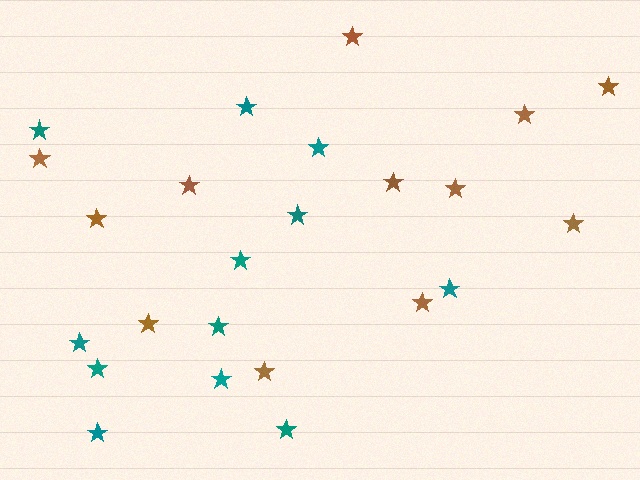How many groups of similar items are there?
There are 2 groups: one group of brown stars (12) and one group of teal stars (12).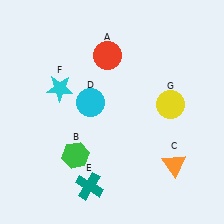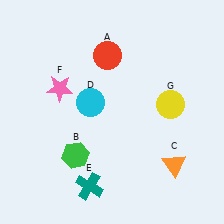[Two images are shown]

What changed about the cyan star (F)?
In Image 1, F is cyan. In Image 2, it changed to pink.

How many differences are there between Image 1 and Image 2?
There is 1 difference between the two images.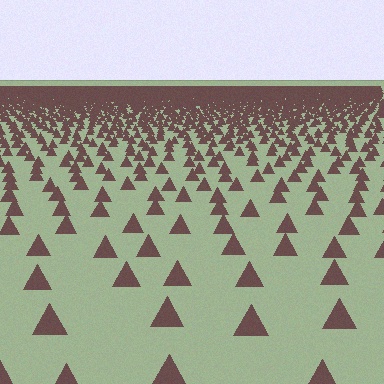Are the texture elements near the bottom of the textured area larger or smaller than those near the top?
Larger. Near the bottom, elements are closer to the viewer and appear at a bigger on-screen size.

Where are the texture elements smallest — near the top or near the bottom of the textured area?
Near the top.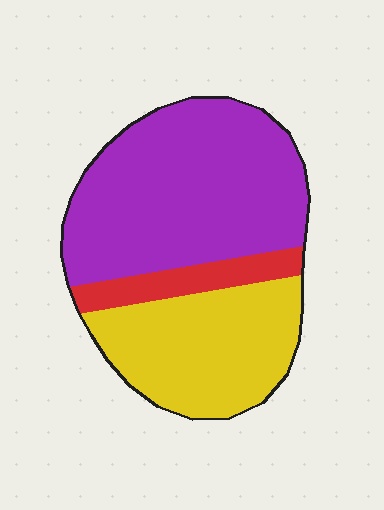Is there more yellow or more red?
Yellow.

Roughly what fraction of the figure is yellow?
Yellow covers about 35% of the figure.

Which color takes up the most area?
Purple, at roughly 55%.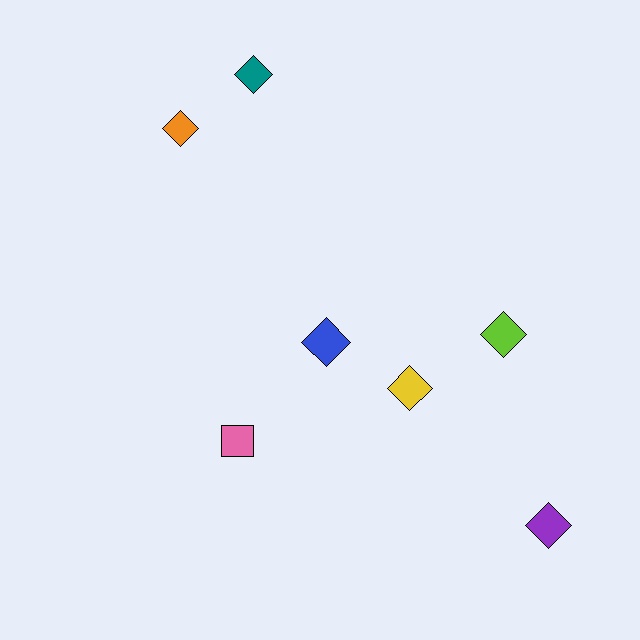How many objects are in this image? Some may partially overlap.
There are 7 objects.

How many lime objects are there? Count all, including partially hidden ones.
There is 1 lime object.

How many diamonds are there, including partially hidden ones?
There are 6 diamonds.